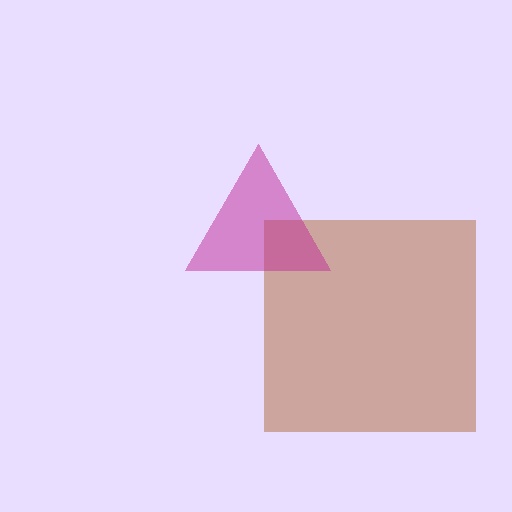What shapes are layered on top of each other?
The layered shapes are: a brown square, a magenta triangle.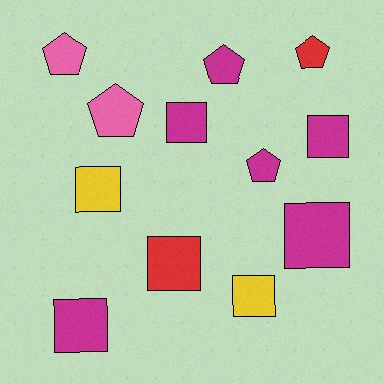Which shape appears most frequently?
Square, with 7 objects.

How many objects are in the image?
There are 12 objects.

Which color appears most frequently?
Magenta, with 6 objects.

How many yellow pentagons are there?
There are no yellow pentagons.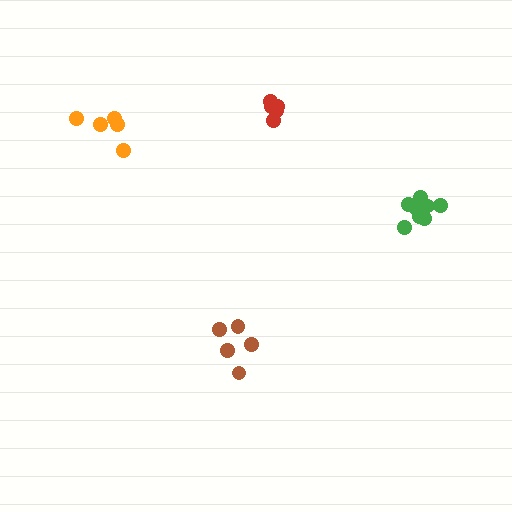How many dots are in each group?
Group 1: 5 dots, Group 2: 9 dots, Group 3: 5 dots, Group 4: 5 dots (24 total).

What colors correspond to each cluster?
The clusters are colored: orange, green, brown, red.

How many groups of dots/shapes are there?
There are 4 groups.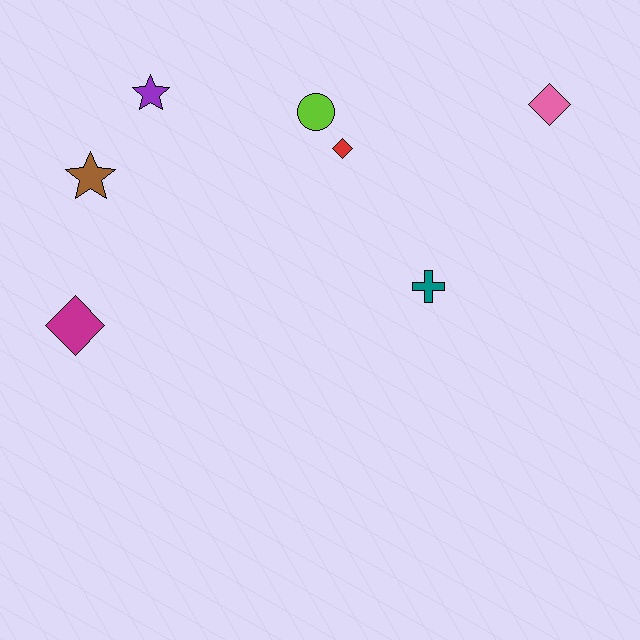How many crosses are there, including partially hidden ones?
There is 1 cross.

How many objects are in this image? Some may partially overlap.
There are 7 objects.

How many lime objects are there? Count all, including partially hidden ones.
There is 1 lime object.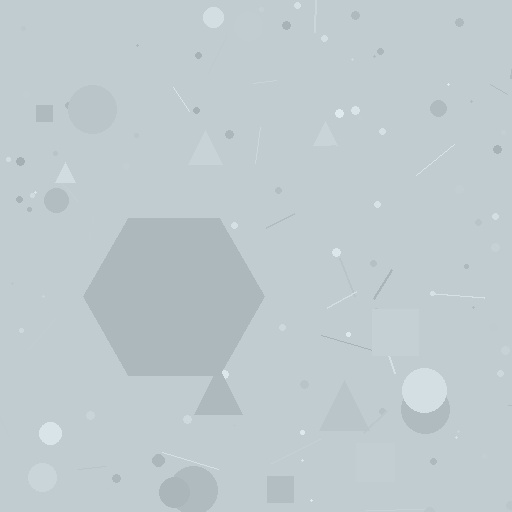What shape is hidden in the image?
A hexagon is hidden in the image.